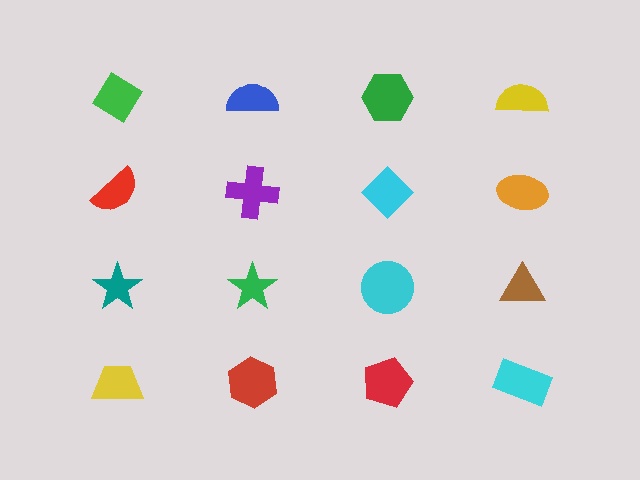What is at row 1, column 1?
A green diamond.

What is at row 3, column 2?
A green star.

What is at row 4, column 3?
A red pentagon.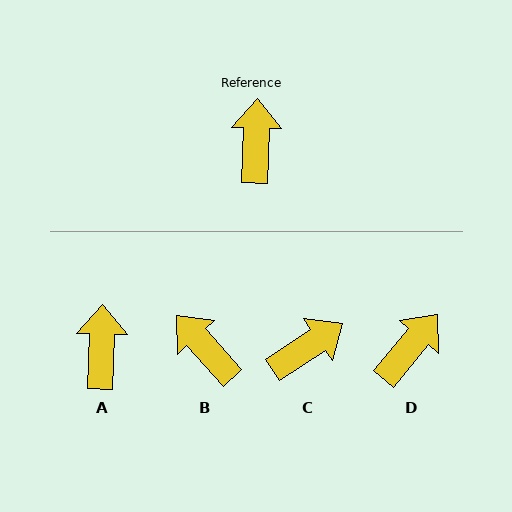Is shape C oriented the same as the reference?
No, it is off by about 54 degrees.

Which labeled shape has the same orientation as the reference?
A.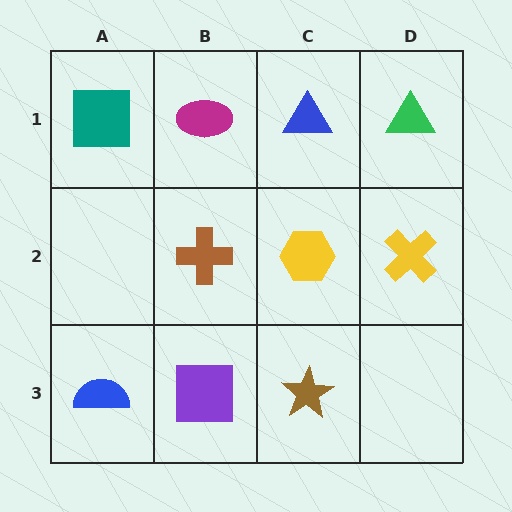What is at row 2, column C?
A yellow hexagon.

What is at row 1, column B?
A magenta ellipse.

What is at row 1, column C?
A blue triangle.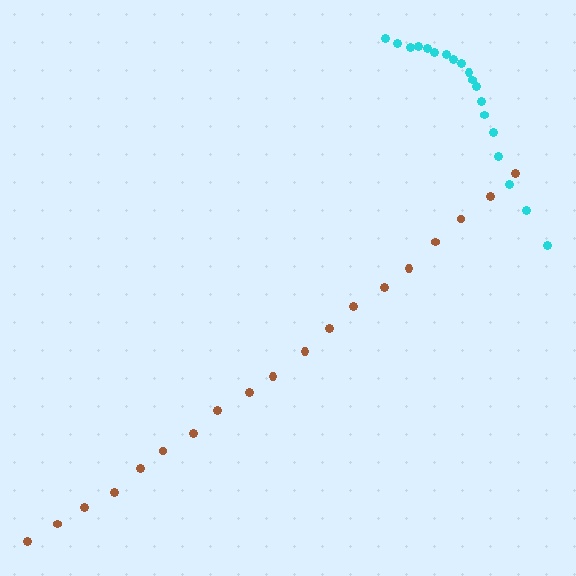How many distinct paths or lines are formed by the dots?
There are 2 distinct paths.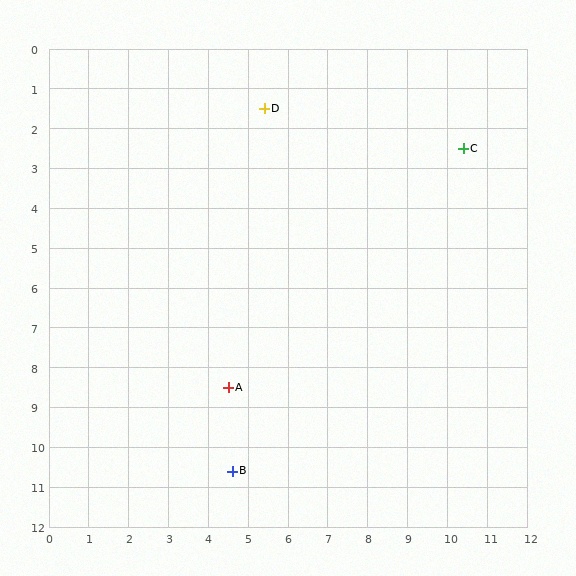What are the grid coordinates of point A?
Point A is at approximately (4.5, 8.5).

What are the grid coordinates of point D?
Point D is at approximately (5.4, 1.5).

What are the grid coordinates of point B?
Point B is at approximately (4.6, 10.6).